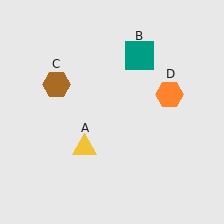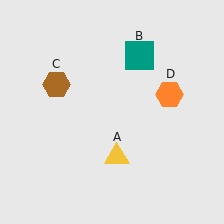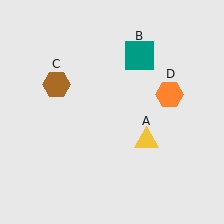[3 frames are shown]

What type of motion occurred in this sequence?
The yellow triangle (object A) rotated counterclockwise around the center of the scene.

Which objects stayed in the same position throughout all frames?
Teal square (object B) and brown hexagon (object C) and orange hexagon (object D) remained stationary.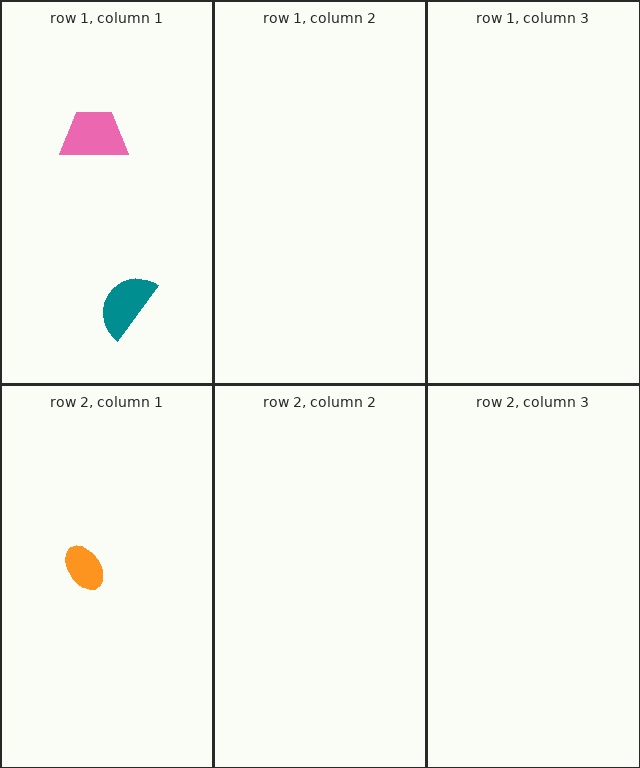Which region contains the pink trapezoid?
The row 1, column 1 region.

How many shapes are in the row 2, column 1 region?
1.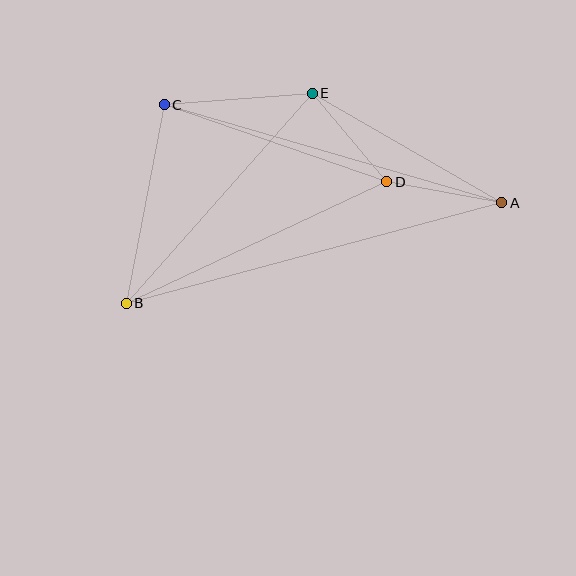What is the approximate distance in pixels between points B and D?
The distance between B and D is approximately 288 pixels.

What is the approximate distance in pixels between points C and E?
The distance between C and E is approximately 148 pixels.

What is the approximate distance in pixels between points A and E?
The distance between A and E is approximately 219 pixels.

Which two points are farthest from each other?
Points A and B are farthest from each other.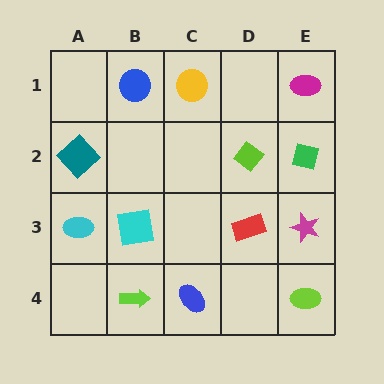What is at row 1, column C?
A yellow circle.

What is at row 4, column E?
A lime ellipse.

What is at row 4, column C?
A blue ellipse.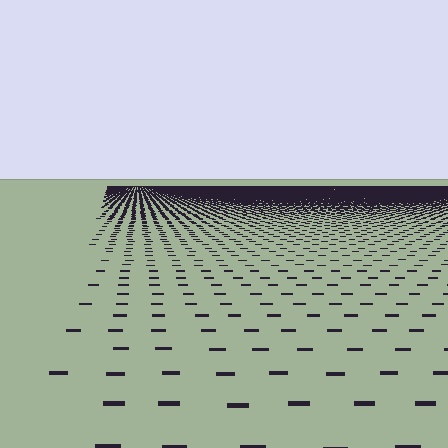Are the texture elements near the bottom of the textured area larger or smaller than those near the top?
Larger. Near the bottom, elements are closer to the viewer and appear at a bigger on-screen size.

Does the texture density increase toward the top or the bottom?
Density increases toward the top.